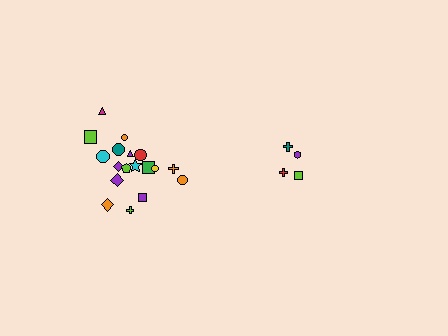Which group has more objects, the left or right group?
The left group.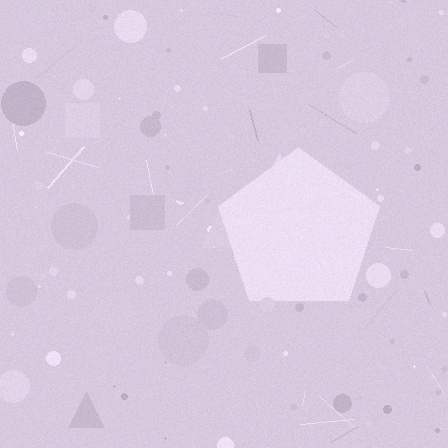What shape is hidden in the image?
A pentagon is hidden in the image.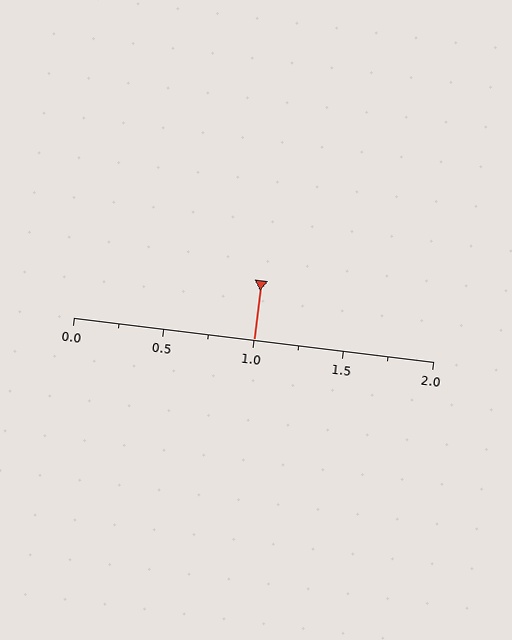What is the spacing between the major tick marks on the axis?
The major ticks are spaced 0.5 apart.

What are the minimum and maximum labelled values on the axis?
The axis runs from 0.0 to 2.0.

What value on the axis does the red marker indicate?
The marker indicates approximately 1.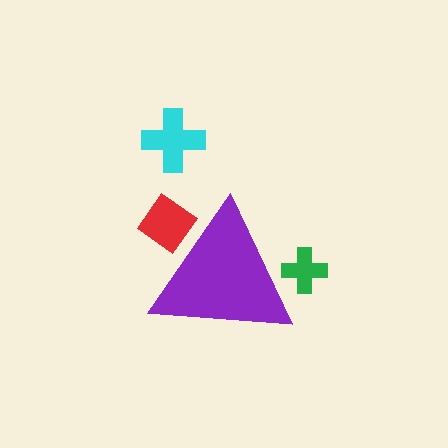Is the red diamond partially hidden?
Yes, the red diamond is partially hidden behind the purple triangle.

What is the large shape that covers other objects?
A purple triangle.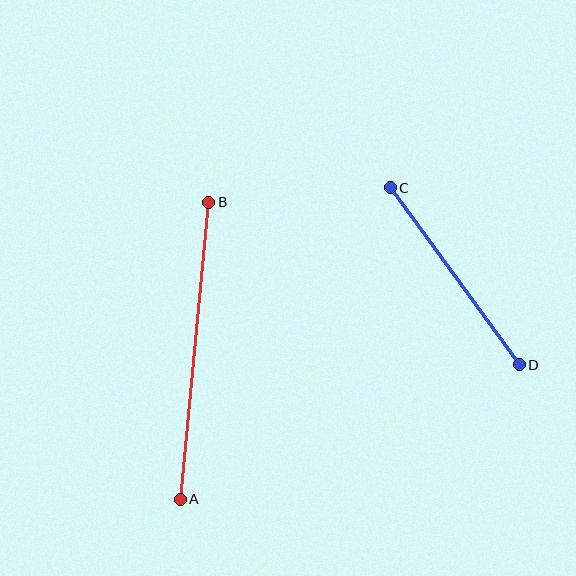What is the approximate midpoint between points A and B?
The midpoint is at approximately (195, 351) pixels.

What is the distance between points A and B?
The distance is approximately 299 pixels.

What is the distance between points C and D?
The distance is approximately 219 pixels.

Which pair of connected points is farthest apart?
Points A and B are farthest apart.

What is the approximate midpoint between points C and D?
The midpoint is at approximately (455, 276) pixels.